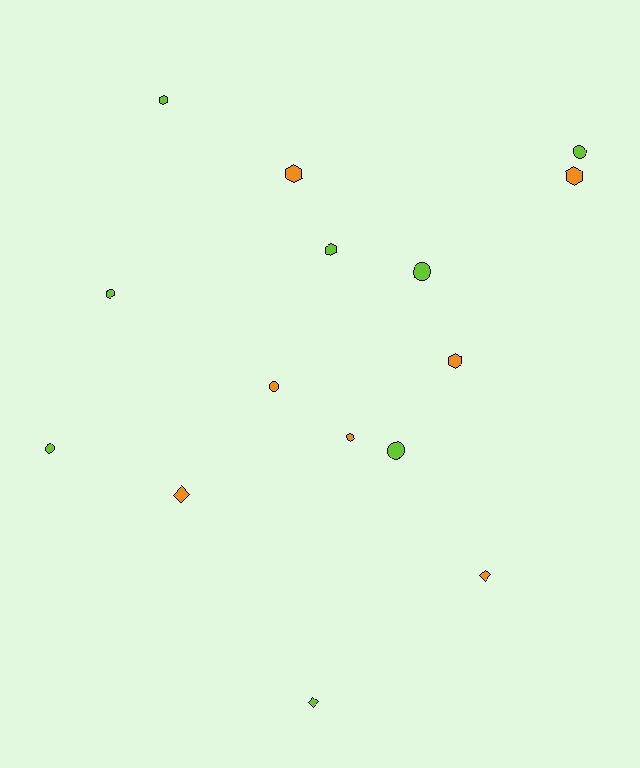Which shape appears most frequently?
Hexagon, with 7 objects.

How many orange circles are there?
There is 1 orange circle.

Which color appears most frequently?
Lime, with 8 objects.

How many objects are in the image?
There are 15 objects.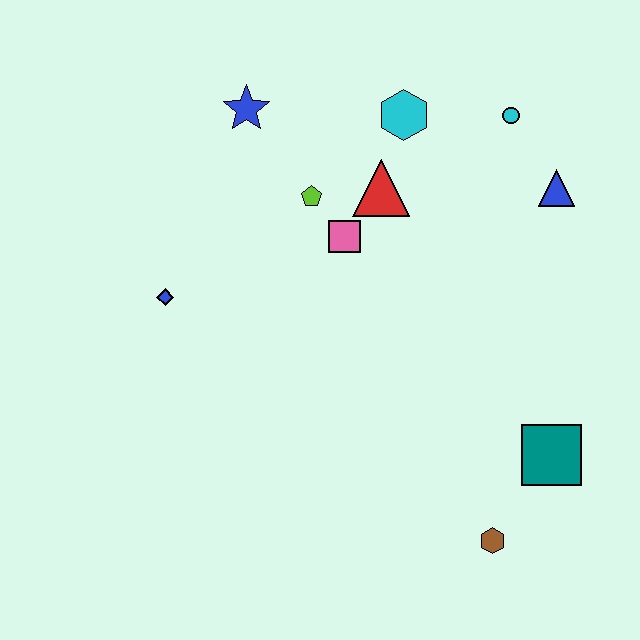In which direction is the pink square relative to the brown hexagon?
The pink square is above the brown hexagon.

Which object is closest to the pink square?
The lime pentagon is closest to the pink square.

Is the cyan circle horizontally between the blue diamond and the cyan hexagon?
No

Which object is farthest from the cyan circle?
The brown hexagon is farthest from the cyan circle.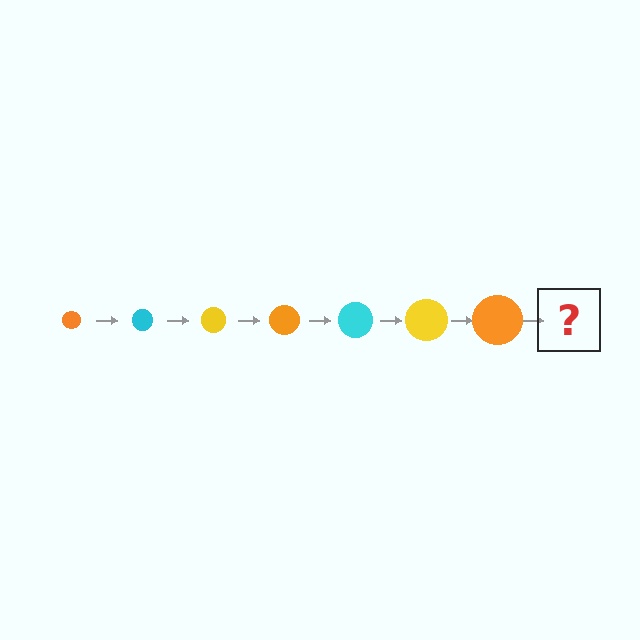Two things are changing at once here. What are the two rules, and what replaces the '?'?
The two rules are that the circle grows larger each step and the color cycles through orange, cyan, and yellow. The '?' should be a cyan circle, larger than the previous one.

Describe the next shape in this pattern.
It should be a cyan circle, larger than the previous one.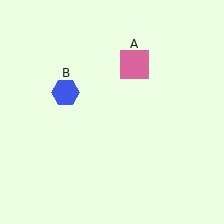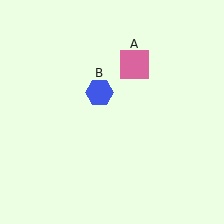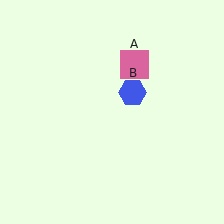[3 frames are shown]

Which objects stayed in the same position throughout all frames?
Pink square (object A) remained stationary.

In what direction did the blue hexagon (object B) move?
The blue hexagon (object B) moved right.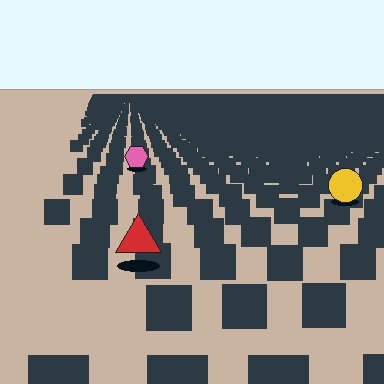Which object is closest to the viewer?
The red triangle is closest. The texture marks near it are larger and more spread out.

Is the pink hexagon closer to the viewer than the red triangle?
No. The red triangle is closer — you can tell from the texture gradient: the ground texture is coarser near it.